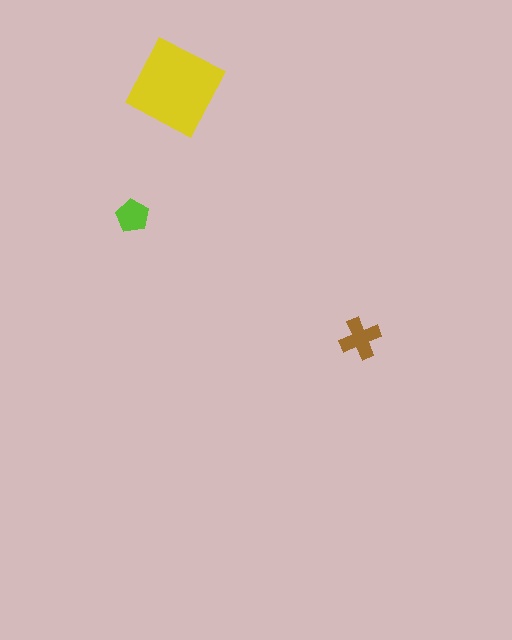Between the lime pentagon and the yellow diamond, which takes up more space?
The yellow diamond.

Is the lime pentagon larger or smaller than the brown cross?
Smaller.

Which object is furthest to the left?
The lime pentagon is leftmost.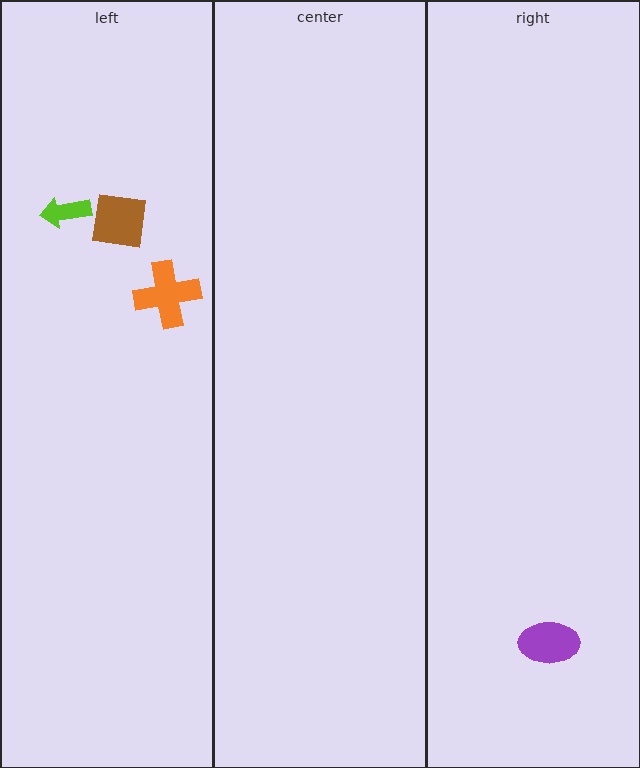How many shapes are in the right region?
1.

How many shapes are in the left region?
3.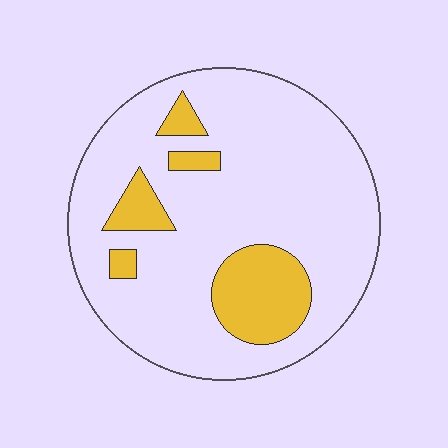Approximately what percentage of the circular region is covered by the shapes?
Approximately 20%.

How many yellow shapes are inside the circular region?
5.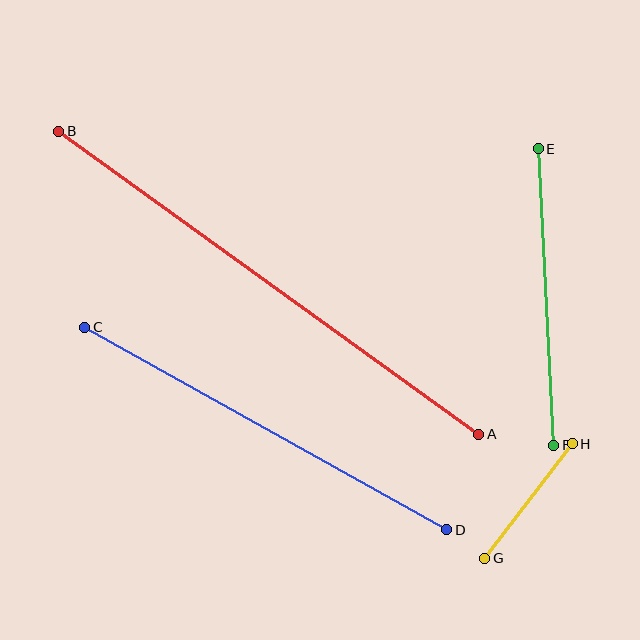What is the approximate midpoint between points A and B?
The midpoint is at approximately (269, 283) pixels.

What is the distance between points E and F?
The distance is approximately 297 pixels.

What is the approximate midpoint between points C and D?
The midpoint is at approximately (266, 428) pixels.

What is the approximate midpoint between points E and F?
The midpoint is at approximately (546, 297) pixels.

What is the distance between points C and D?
The distance is approximately 415 pixels.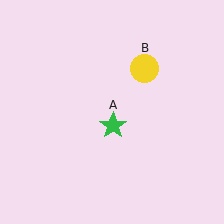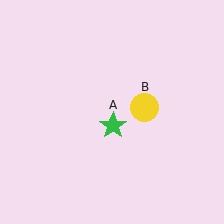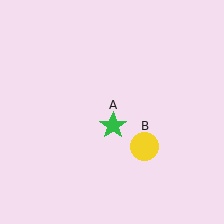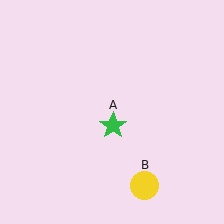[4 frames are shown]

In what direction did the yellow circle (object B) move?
The yellow circle (object B) moved down.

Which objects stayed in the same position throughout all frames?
Green star (object A) remained stationary.